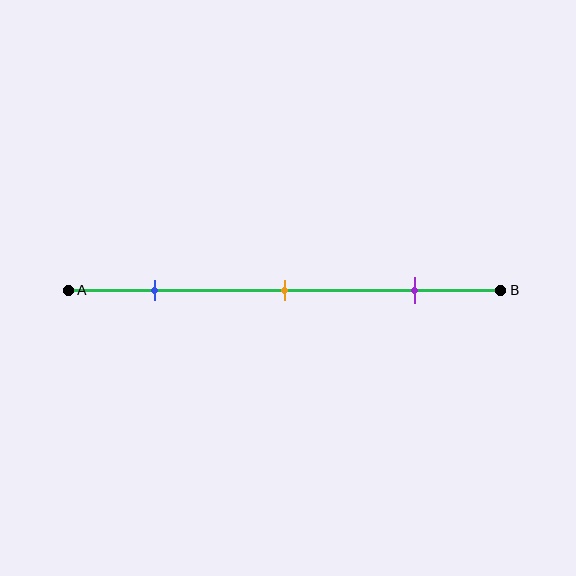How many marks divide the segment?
There are 3 marks dividing the segment.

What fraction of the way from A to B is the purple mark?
The purple mark is approximately 80% (0.8) of the way from A to B.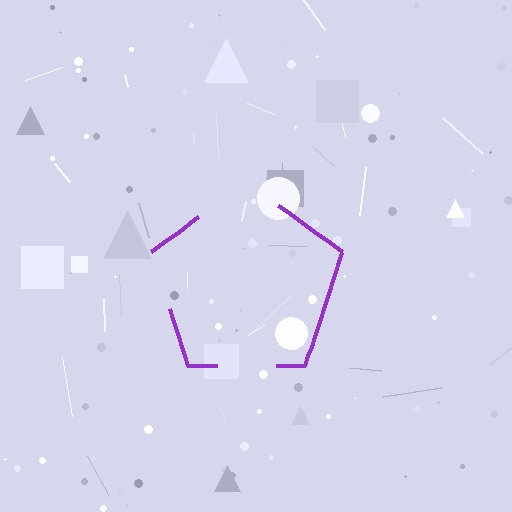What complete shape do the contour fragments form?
The contour fragments form a pentagon.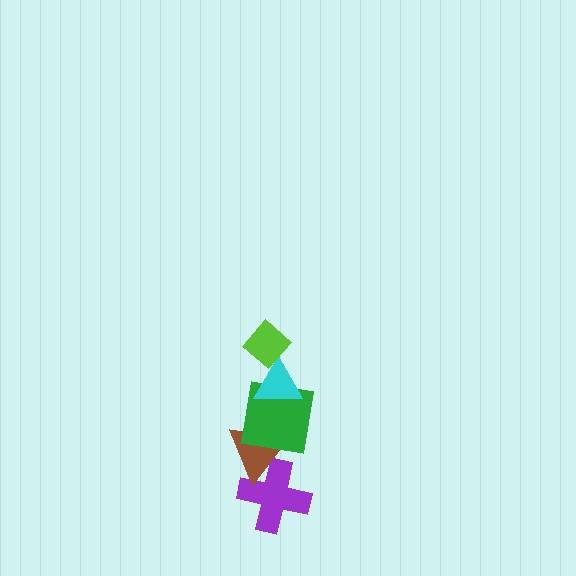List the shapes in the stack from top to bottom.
From top to bottom: the lime diamond, the cyan triangle, the green square, the brown triangle, the purple cross.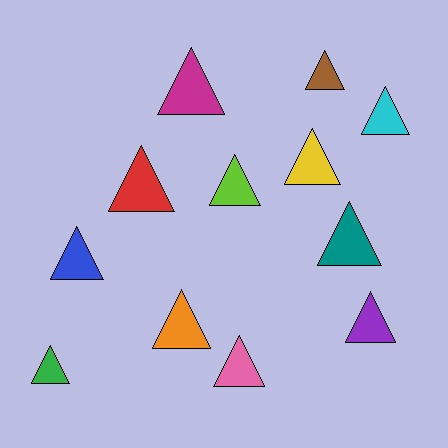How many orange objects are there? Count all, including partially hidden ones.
There is 1 orange object.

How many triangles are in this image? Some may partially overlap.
There are 12 triangles.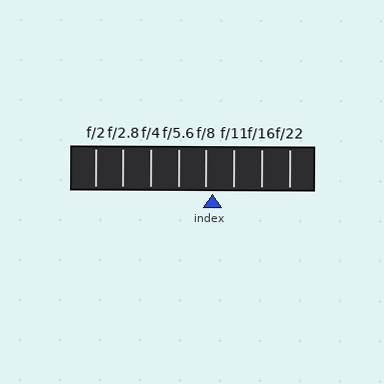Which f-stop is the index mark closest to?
The index mark is closest to f/8.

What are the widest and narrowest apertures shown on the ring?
The widest aperture shown is f/2 and the narrowest is f/22.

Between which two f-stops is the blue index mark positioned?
The index mark is between f/8 and f/11.